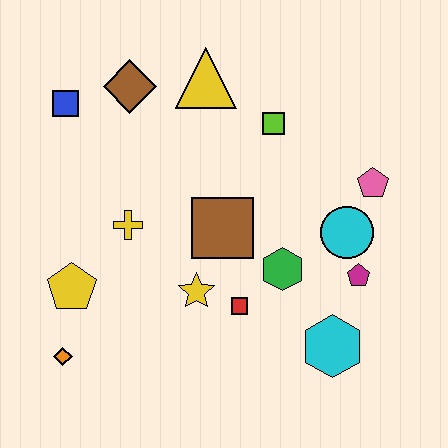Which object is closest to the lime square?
The yellow triangle is closest to the lime square.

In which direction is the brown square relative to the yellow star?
The brown square is above the yellow star.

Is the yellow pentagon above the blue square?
No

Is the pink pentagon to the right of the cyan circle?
Yes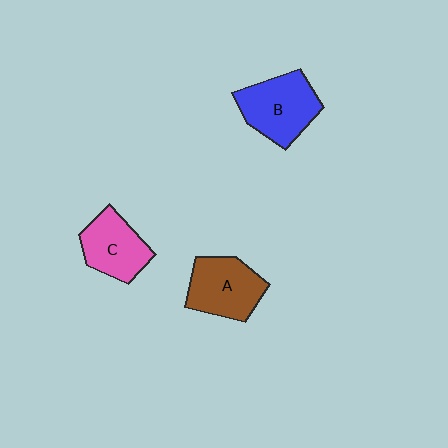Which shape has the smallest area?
Shape C (pink).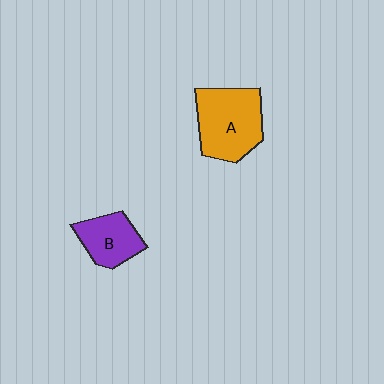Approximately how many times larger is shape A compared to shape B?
Approximately 1.6 times.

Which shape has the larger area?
Shape A (orange).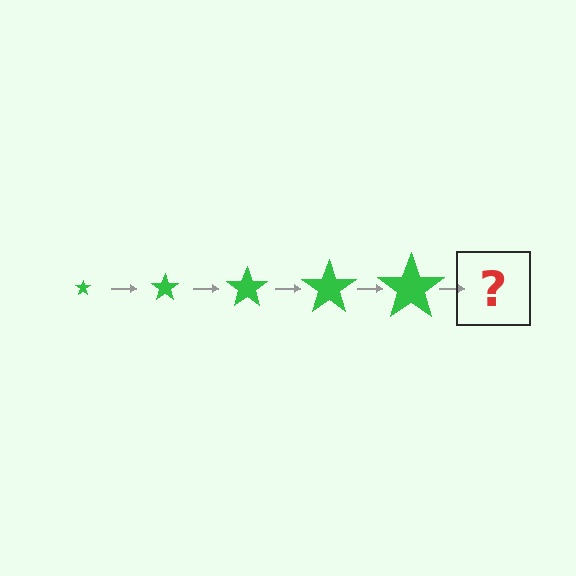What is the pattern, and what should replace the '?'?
The pattern is that the star gets progressively larger each step. The '?' should be a green star, larger than the previous one.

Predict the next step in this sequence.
The next step is a green star, larger than the previous one.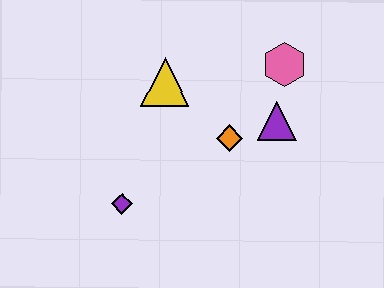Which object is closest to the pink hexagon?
The purple triangle is closest to the pink hexagon.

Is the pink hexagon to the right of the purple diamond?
Yes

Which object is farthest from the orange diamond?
The purple diamond is farthest from the orange diamond.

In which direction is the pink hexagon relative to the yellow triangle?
The pink hexagon is to the right of the yellow triangle.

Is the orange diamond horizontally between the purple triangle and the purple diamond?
Yes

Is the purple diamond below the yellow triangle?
Yes